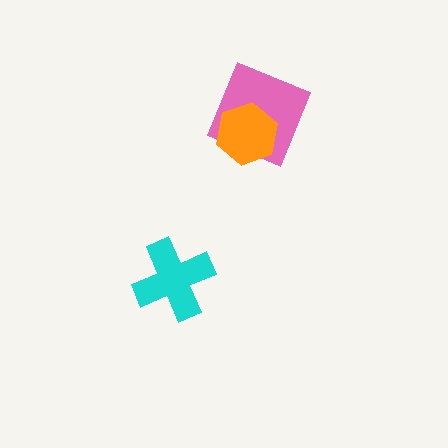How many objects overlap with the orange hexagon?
1 object overlaps with the orange hexagon.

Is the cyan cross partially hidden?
No, no other shape covers it.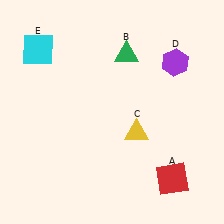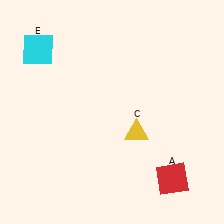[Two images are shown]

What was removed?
The purple hexagon (D), the green triangle (B) were removed in Image 2.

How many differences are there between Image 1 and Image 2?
There are 2 differences between the two images.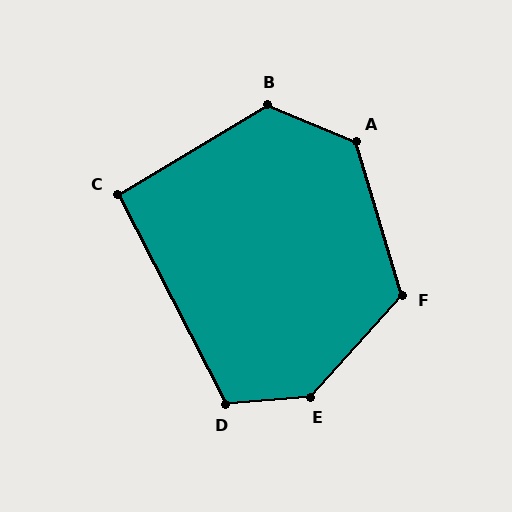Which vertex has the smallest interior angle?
C, at approximately 94 degrees.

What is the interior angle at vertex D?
Approximately 113 degrees (obtuse).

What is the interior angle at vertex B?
Approximately 126 degrees (obtuse).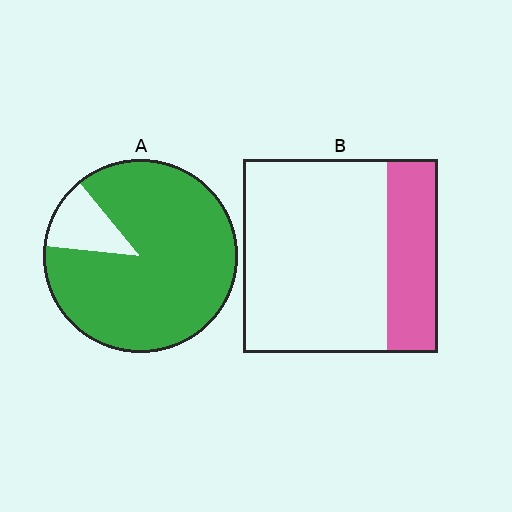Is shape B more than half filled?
No.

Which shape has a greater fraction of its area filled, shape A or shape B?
Shape A.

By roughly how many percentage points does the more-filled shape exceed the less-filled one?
By roughly 60 percentage points (A over B).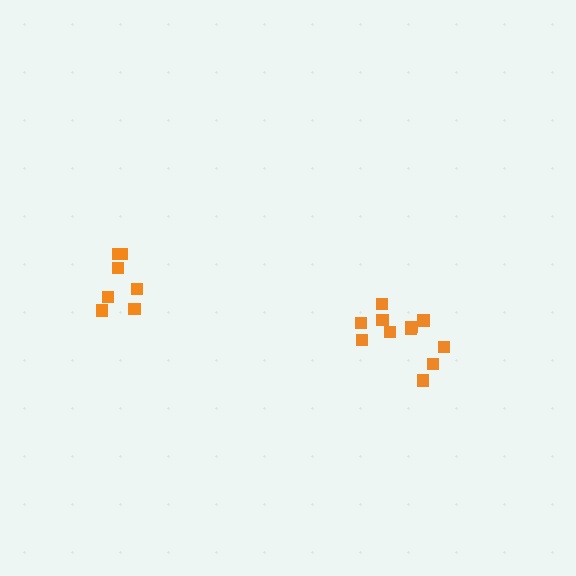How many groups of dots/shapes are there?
There are 2 groups.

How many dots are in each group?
Group 1: 11 dots, Group 2: 7 dots (18 total).